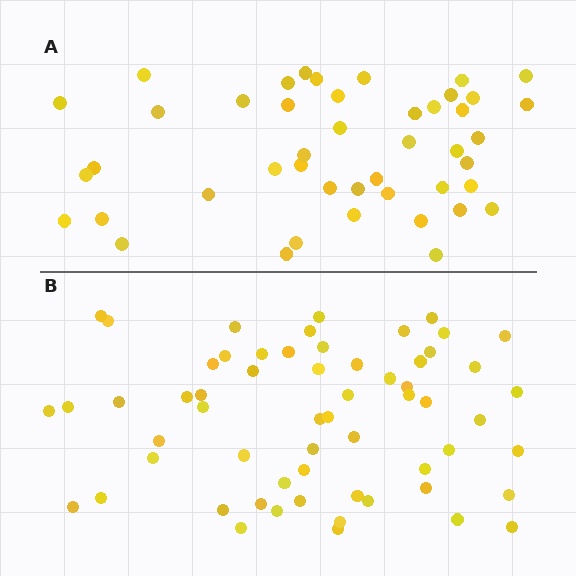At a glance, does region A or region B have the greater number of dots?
Region B (the bottom region) has more dots.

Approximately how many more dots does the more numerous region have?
Region B has approximately 15 more dots than region A.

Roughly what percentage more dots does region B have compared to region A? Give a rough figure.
About 35% more.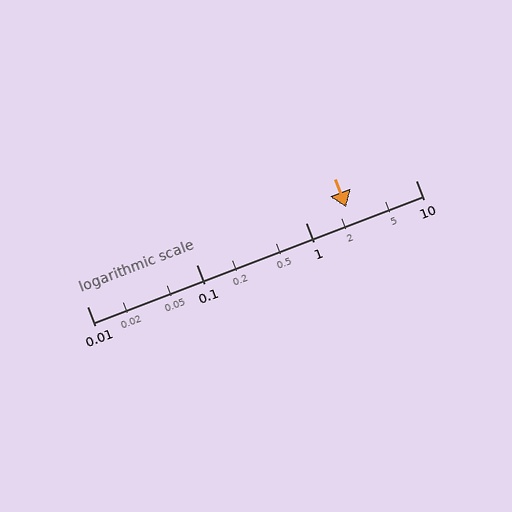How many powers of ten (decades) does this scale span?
The scale spans 3 decades, from 0.01 to 10.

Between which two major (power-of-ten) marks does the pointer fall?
The pointer is between 1 and 10.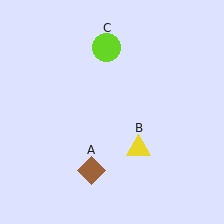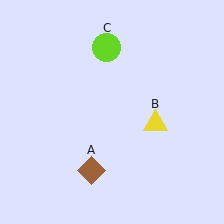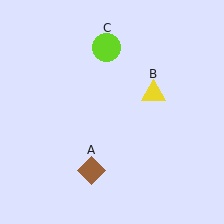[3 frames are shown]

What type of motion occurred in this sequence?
The yellow triangle (object B) rotated counterclockwise around the center of the scene.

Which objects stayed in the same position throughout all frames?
Brown diamond (object A) and lime circle (object C) remained stationary.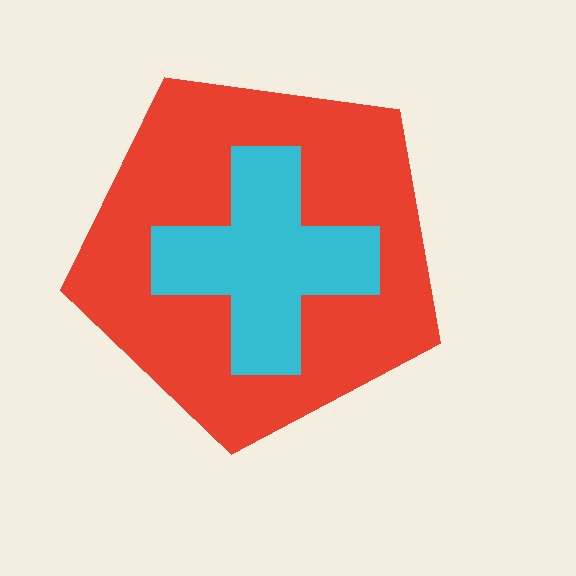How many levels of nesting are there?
2.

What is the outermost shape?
The red pentagon.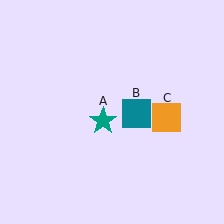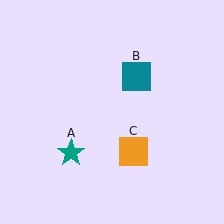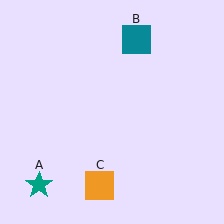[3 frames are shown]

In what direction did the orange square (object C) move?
The orange square (object C) moved down and to the left.